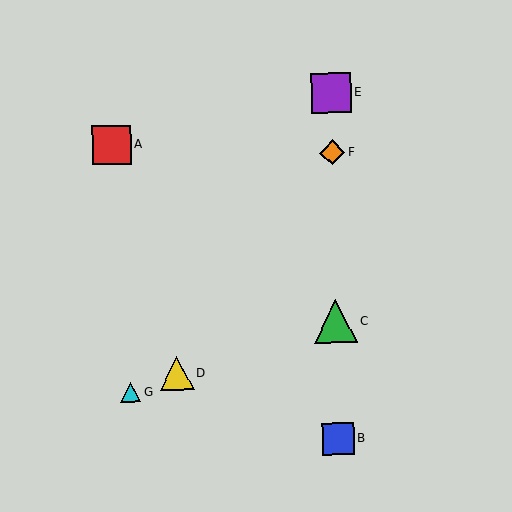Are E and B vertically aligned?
Yes, both are at x≈331.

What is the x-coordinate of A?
Object A is at x≈111.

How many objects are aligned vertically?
4 objects (B, C, E, F) are aligned vertically.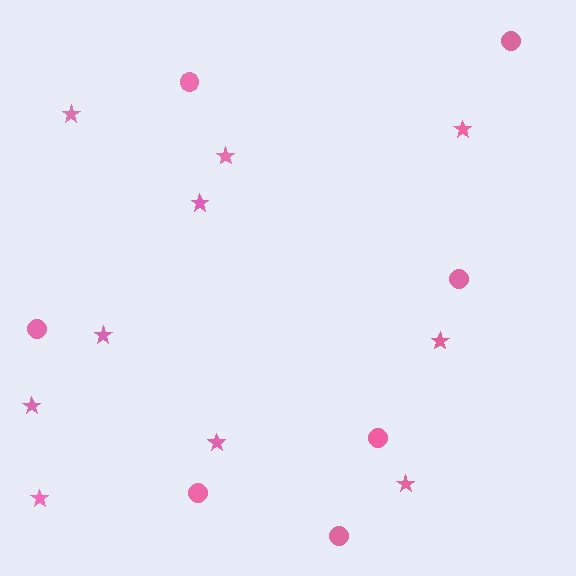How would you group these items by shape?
There are 2 groups: one group of stars (10) and one group of circles (7).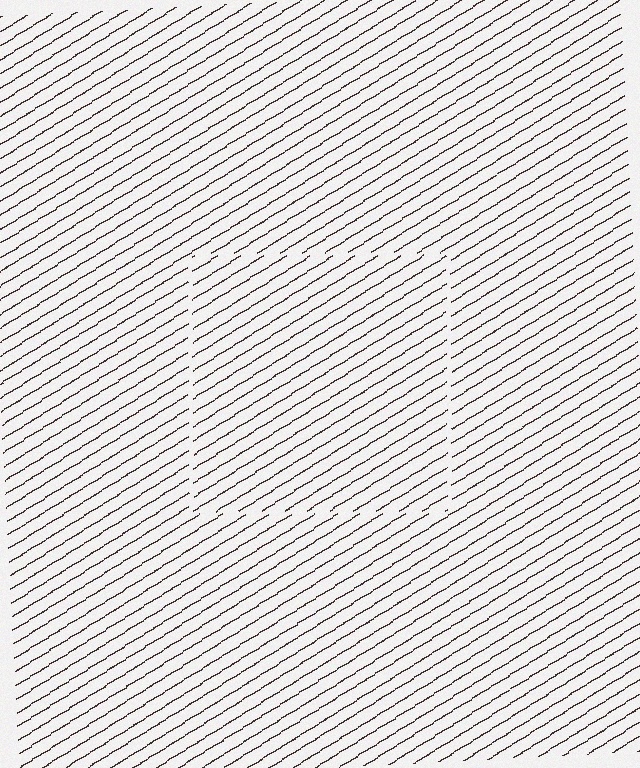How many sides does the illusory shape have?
4 sides — the line-ends trace a square.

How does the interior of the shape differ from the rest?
The interior of the shape contains the same grating, shifted by half a period — the contour is defined by the phase discontinuity where line-ends from the inner and outer gratings abut.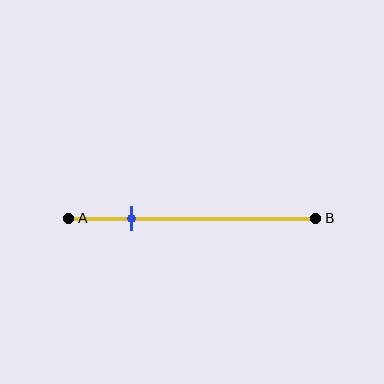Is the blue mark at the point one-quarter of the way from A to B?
Yes, the mark is approximately at the one-quarter point.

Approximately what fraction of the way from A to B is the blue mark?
The blue mark is approximately 25% of the way from A to B.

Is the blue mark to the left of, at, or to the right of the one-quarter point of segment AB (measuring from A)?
The blue mark is approximately at the one-quarter point of segment AB.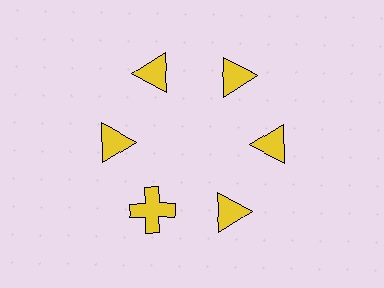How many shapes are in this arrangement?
There are 6 shapes arranged in a ring pattern.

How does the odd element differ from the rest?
It has a different shape: cross instead of triangle.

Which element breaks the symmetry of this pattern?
The yellow cross at roughly the 7 o'clock position breaks the symmetry. All other shapes are yellow triangles.